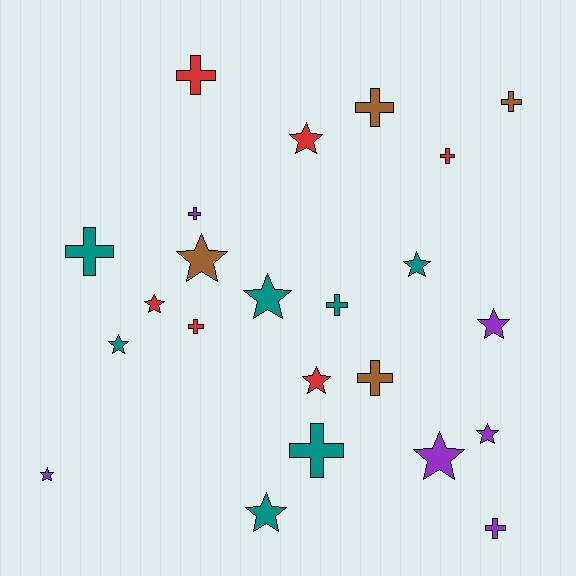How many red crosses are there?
There are 3 red crosses.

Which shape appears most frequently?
Star, with 12 objects.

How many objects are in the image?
There are 23 objects.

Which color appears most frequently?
Teal, with 7 objects.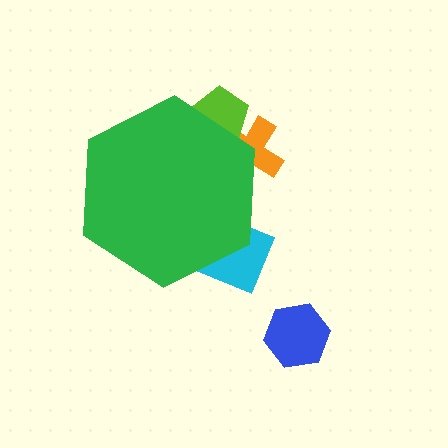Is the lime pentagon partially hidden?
Yes, the lime pentagon is partially hidden behind the green hexagon.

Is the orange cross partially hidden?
Yes, the orange cross is partially hidden behind the green hexagon.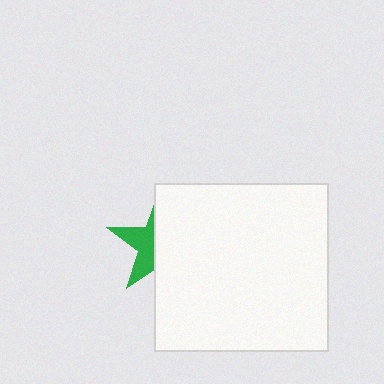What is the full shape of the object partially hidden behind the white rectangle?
The partially hidden object is a green star.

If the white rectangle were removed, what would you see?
You would see the complete green star.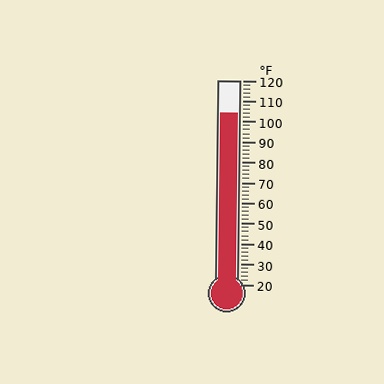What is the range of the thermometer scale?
The thermometer scale ranges from 20°F to 120°F.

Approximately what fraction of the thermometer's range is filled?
The thermometer is filled to approximately 85% of its range.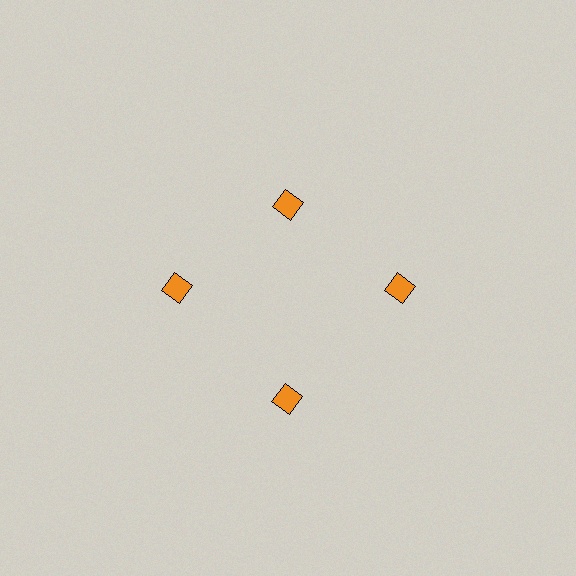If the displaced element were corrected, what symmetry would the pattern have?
It would have 4-fold rotational symmetry — the pattern would map onto itself every 90 degrees.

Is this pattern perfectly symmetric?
No. The 4 orange squares are arranged in a ring, but one element near the 12 o'clock position is pulled inward toward the center, breaking the 4-fold rotational symmetry.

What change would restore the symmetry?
The symmetry would be restored by moving it outward, back onto the ring so that all 4 squares sit at equal angles and equal distance from the center.